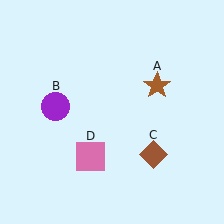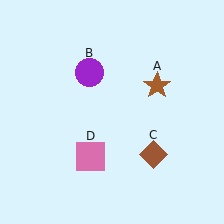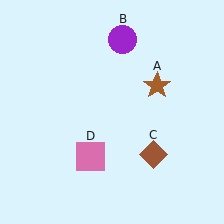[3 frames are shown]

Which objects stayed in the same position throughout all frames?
Brown star (object A) and brown diamond (object C) and pink square (object D) remained stationary.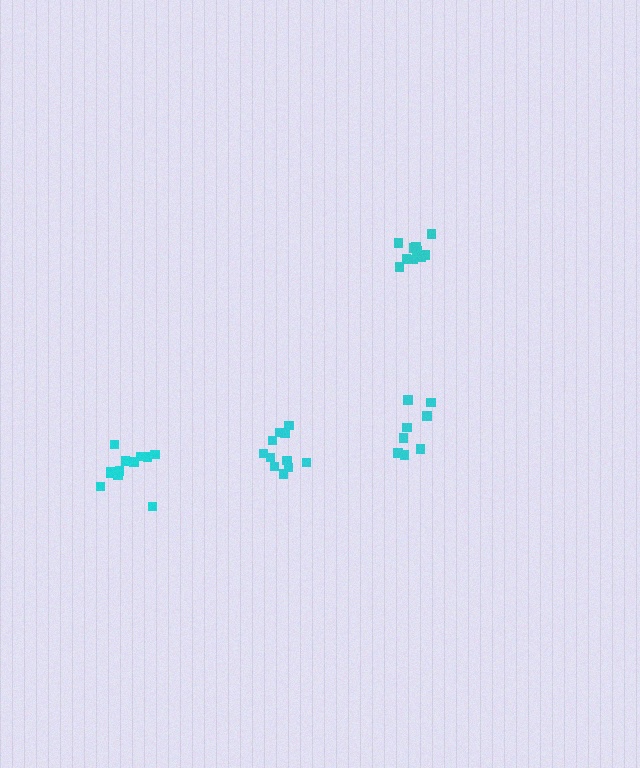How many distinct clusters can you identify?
There are 4 distinct clusters.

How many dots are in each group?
Group 1: 12 dots, Group 2: 11 dots, Group 3: 11 dots, Group 4: 8 dots (42 total).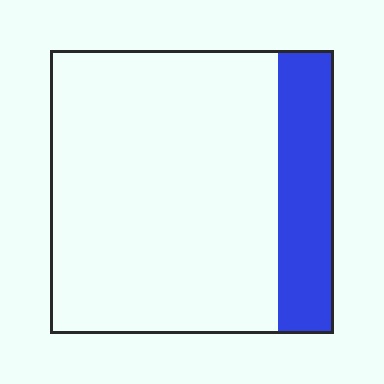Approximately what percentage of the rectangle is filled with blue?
Approximately 20%.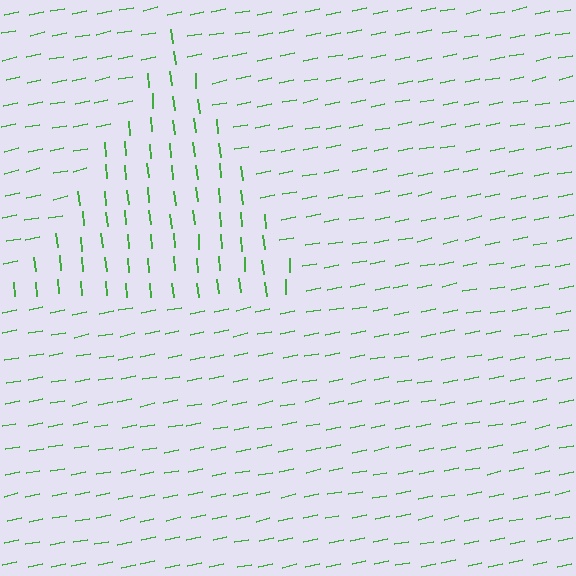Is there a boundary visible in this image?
Yes, there is a texture boundary formed by a change in line orientation.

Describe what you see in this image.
The image is filled with small green line segments. A triangle region in the image has lines oriented differently from the surrounding lines, creating a visible texture boundary.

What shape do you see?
I see a triangle.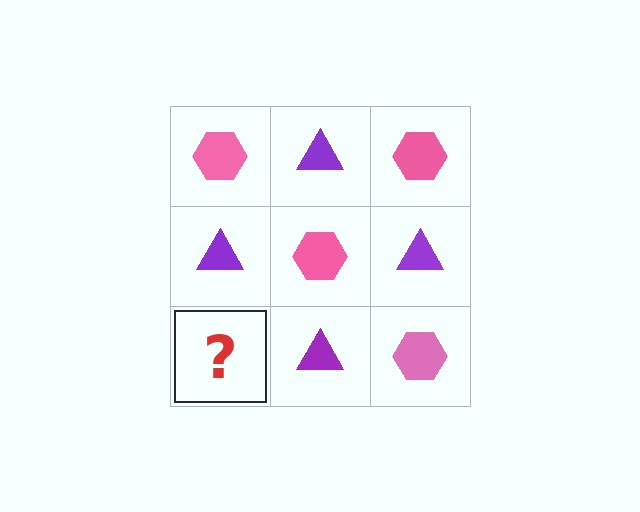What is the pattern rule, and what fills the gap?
The rule is that it alternates pink hexagon and purple triangle in a checkerboard pattern. The gap should be filled with a pink hexagon.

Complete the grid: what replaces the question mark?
The question mark should be replaced with a pink hexagon.